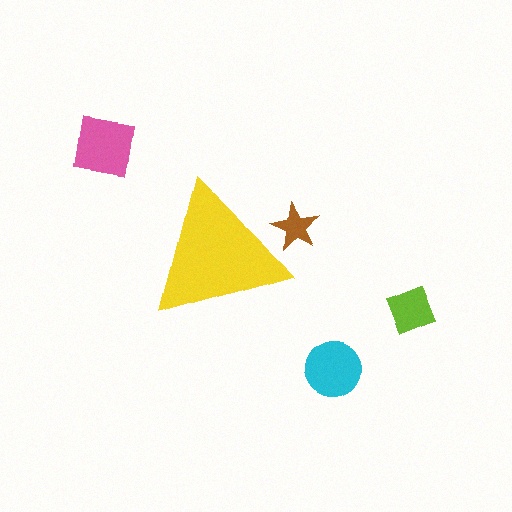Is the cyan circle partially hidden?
No, the cyan circle is fully visible.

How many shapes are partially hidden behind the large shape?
1 shape is partially hidden.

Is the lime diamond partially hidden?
No, the lime diamond is fully visible.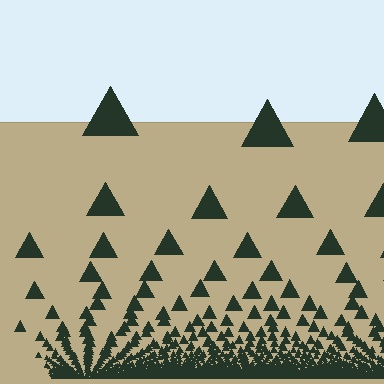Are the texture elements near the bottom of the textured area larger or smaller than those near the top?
Smaller. The gradient is inverted — elements near the bottom are smaller and denser.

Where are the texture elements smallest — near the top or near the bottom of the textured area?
Near the bottom.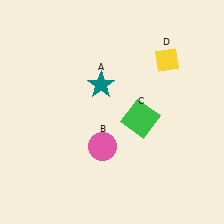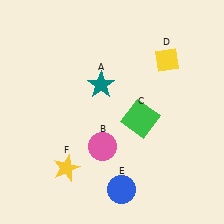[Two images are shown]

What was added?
A blue circle (E), a yellow star (F) were added in Image 2.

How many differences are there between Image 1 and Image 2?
There are 2 differences between the two images.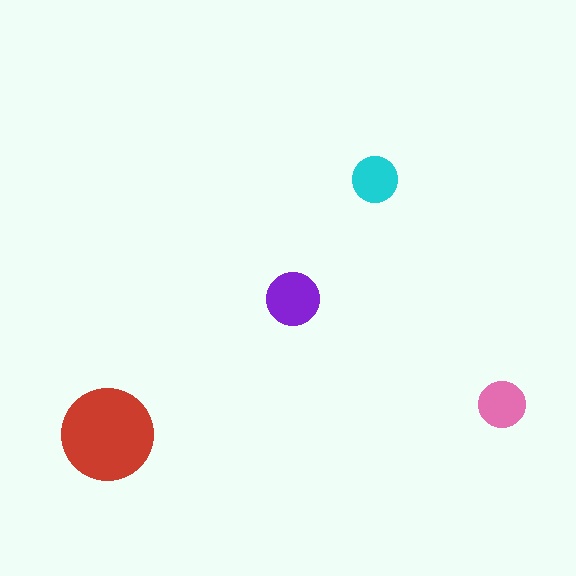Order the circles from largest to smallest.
the red one, the purple one, the pink one, the cyan one.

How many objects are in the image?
There are 4 objects in the image.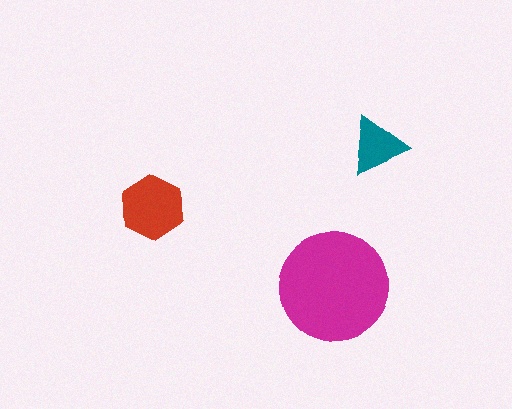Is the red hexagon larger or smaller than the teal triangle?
Larger.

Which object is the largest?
The magenta circle.